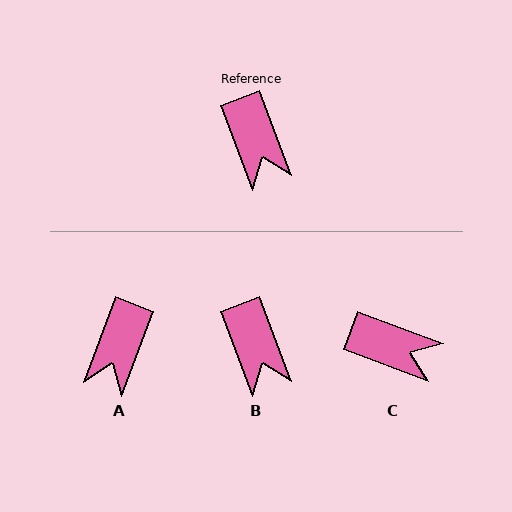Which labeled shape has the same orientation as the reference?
B.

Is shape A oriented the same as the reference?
No, it is off by about 41 degrees.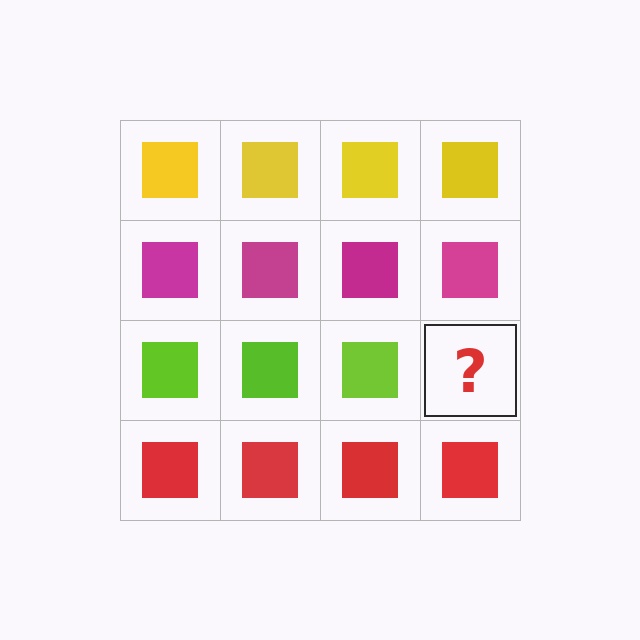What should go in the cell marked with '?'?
The missing cell should contain a lime square.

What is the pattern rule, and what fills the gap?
The rule is that each row has a consistent color. The gap should be filled with a lime square.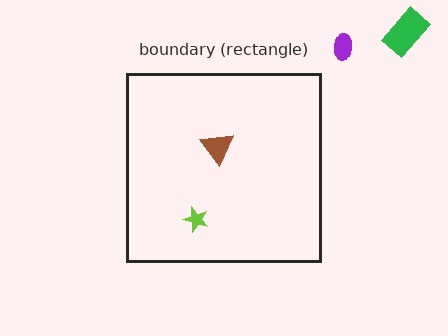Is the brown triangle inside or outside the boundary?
Inside.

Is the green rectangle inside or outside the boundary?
Outside.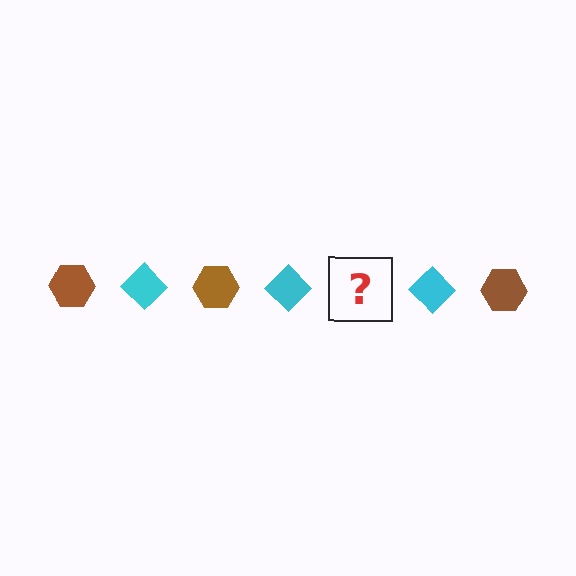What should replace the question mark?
The question mark should be replaced with a brown hexagon.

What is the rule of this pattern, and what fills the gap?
The rule is that the pattern alternates between brown hexagon and cyan diamond. The gap should be filled with a brown hexagon.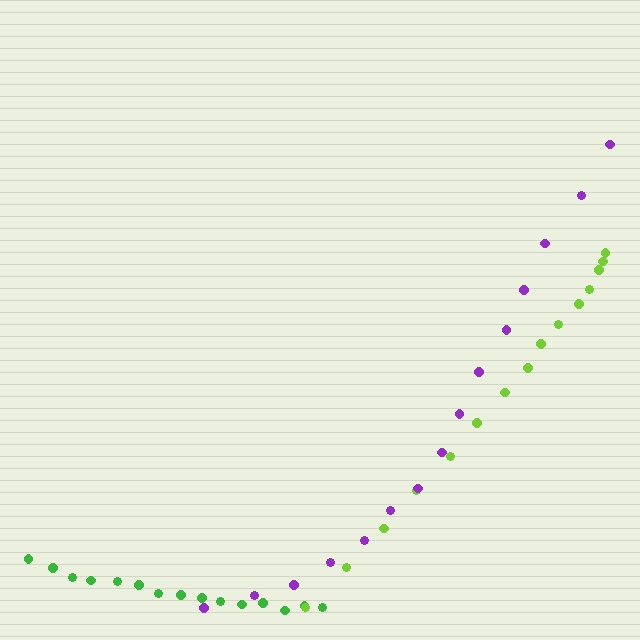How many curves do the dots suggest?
There are 3 distinct paths.